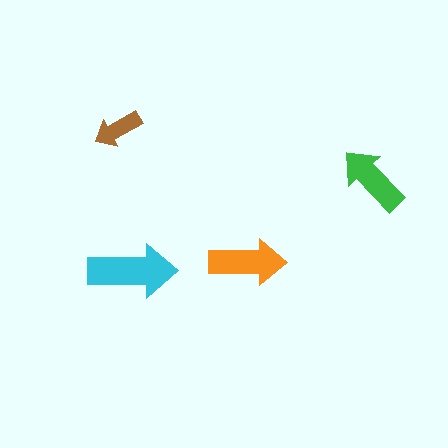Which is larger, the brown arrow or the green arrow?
The green one.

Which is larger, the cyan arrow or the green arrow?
The cyan one.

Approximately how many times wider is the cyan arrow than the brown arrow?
About 2 times wider.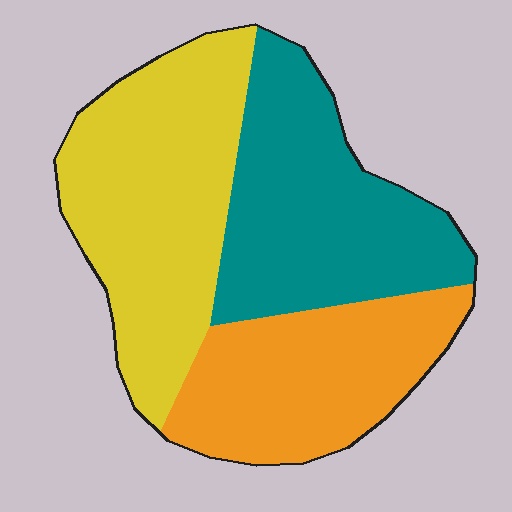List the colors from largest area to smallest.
From largest to smallest: yellow, teal, orange.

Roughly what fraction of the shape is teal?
Teal takes up about one third (1/3) of the shape.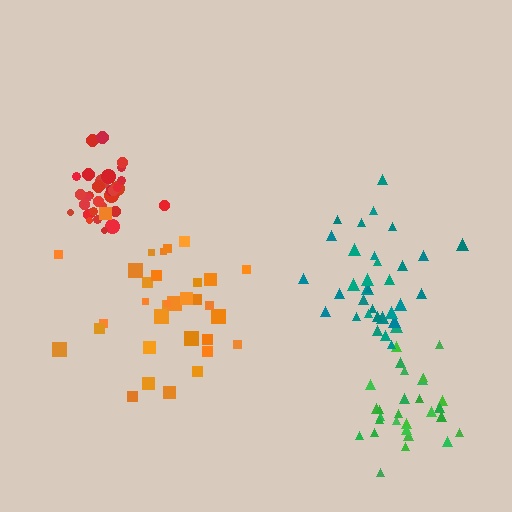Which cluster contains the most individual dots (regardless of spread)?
Teal (34).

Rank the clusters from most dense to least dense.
red, teal, green, orange.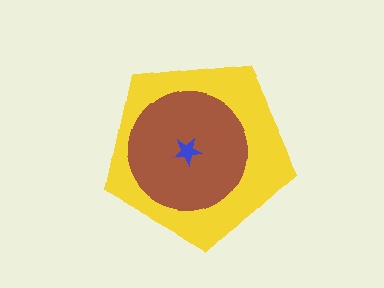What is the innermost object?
The blue star.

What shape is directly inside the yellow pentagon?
The brown circle.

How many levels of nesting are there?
3.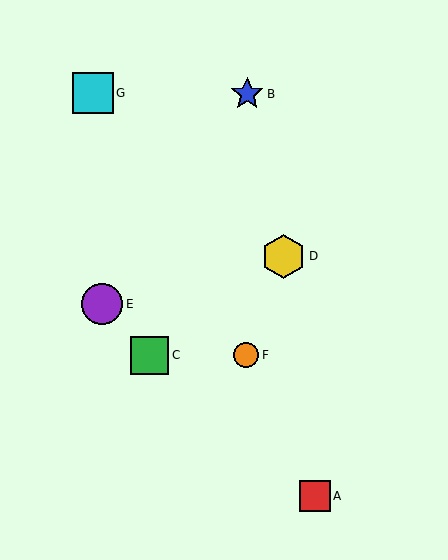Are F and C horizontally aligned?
Yes, both are at y≈355.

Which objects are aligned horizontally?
Objects C, F are aligned horizontally.